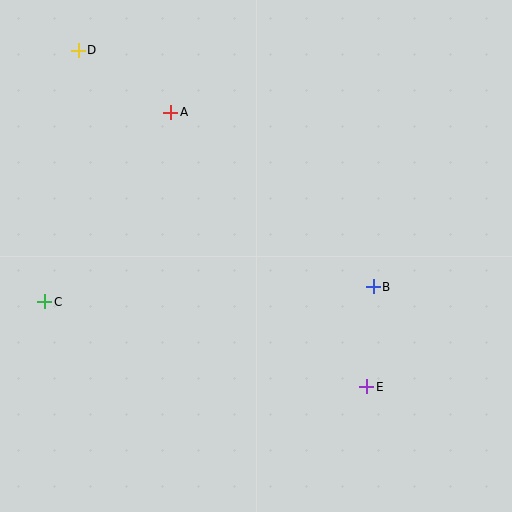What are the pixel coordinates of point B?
Point B is at (373, 287).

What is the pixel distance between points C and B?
The distance between C and B is 329 pixels.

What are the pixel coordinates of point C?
Point C is at (45, 302).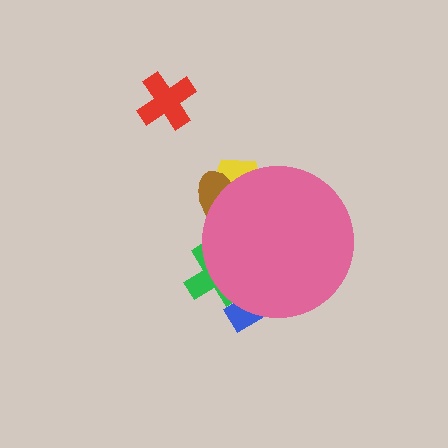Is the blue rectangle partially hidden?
Yes, the blue rectangle is partially hidden behind the pink circle.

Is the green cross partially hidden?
Yes, the green cross is partially hidden behind the pink circle.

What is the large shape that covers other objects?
A pink circle.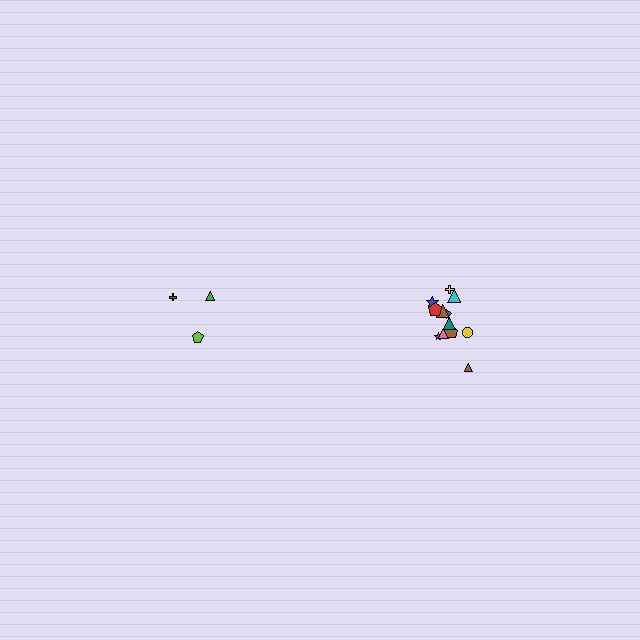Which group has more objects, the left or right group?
The right group.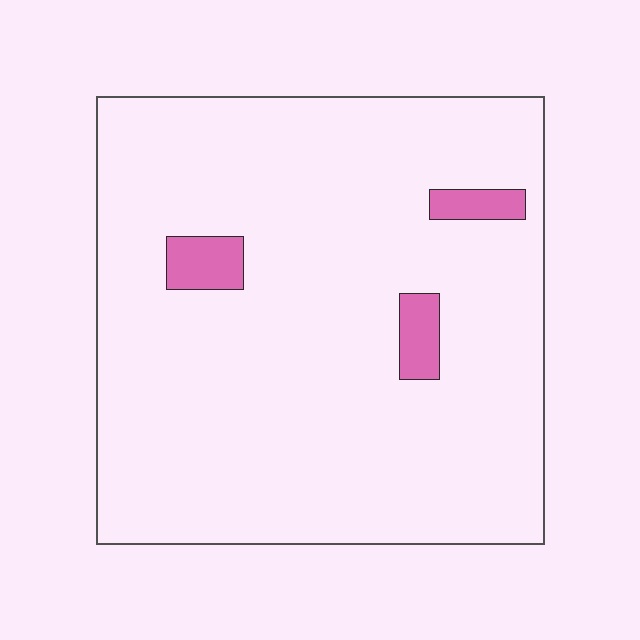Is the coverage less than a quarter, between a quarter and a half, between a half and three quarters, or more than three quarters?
Less than a quarter.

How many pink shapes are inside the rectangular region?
3.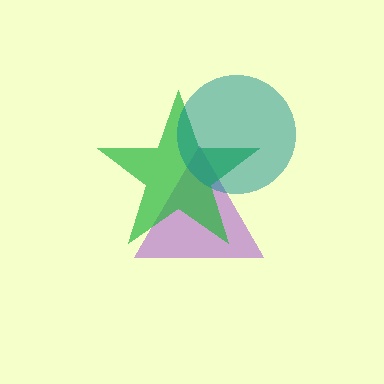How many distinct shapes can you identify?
There are 3 distinct shapes: a purple triangle, a green star, a teal circle.